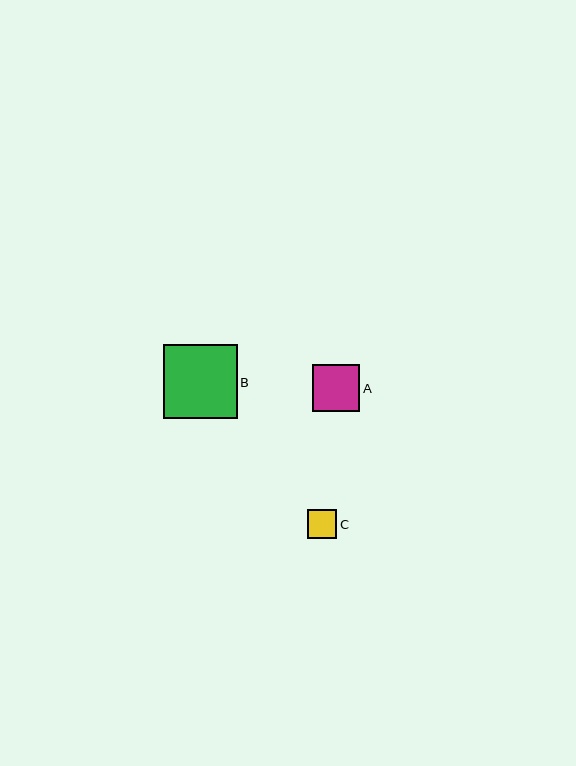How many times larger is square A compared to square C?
Square A is approximately 1.6 times the size of square C.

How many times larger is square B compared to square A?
Square B is approximately 1.6 times the size of square A.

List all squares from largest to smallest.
From largest to smallest: B, A, C.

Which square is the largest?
Square B is the largest with a size of approximately 74 pixels.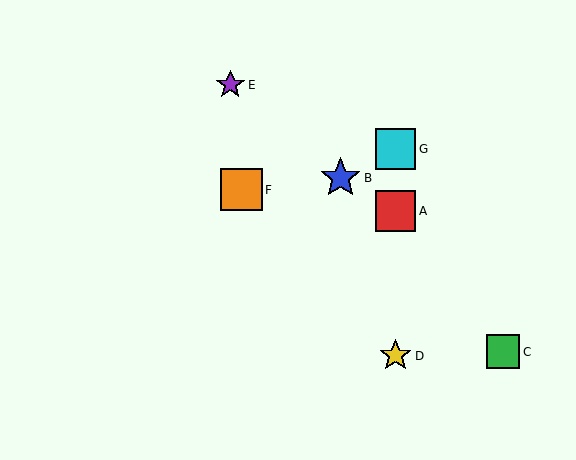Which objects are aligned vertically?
Objects A, D, G are aligned vertically.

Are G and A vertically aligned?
Yes, both are at x≈396.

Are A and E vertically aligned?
No, A is at x≈396 and E is at x≈230.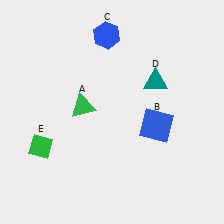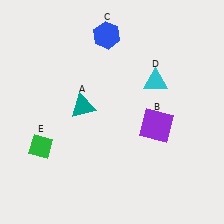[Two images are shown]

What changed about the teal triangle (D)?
In Image 1, D is teal. In Image 2, it changed to cyan.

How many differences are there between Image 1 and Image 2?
There are 3 differences between the two images.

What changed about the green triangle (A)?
In Image 1, A is green. In Image 2, it changed to teal.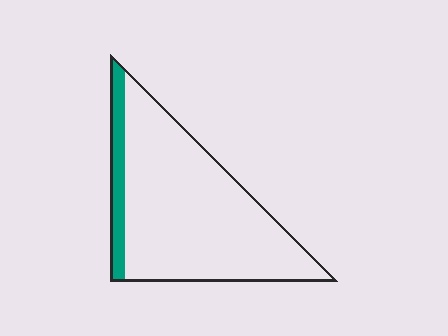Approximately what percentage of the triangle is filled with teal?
Approximately 15%.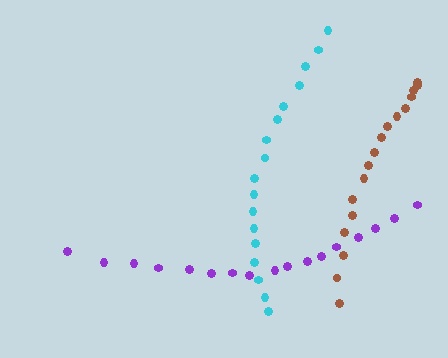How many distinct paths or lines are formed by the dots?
There are 3 distinct paths.